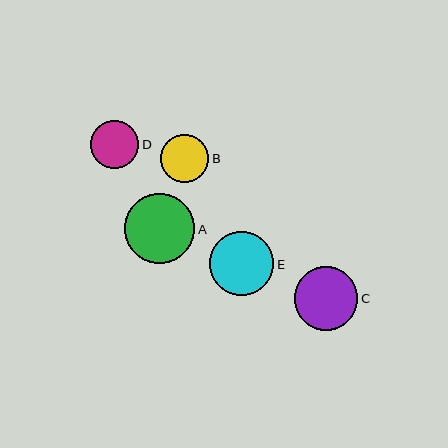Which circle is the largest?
Circle A is the largest with a size of approximately 70 pixels.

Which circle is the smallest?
Circle D is the smallest with a size of approximately 48 pixels.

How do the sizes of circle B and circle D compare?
Circle B and circle D are approximately the same size.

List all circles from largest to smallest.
From largest to smallest: A, E, C, B, D.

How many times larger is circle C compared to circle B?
Circle C is approximately 1.3 times the size of circle B.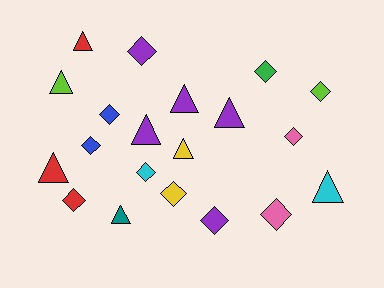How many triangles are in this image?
There are 9 triangles.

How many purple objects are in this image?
There are 5 purple objects.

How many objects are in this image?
There are 20 objects.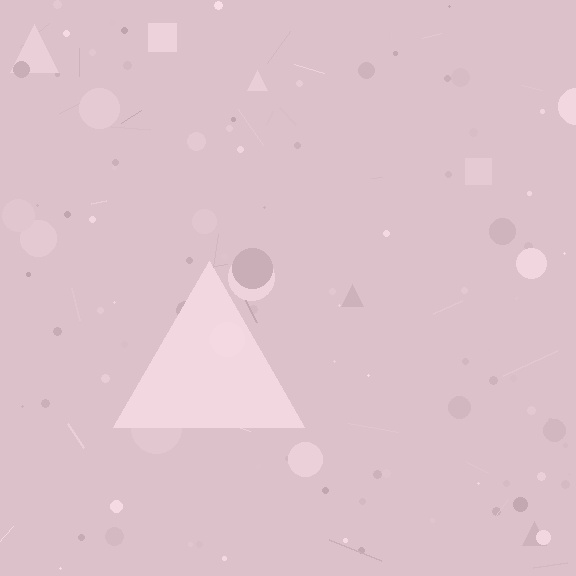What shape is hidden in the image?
A triangle is hidden in the image.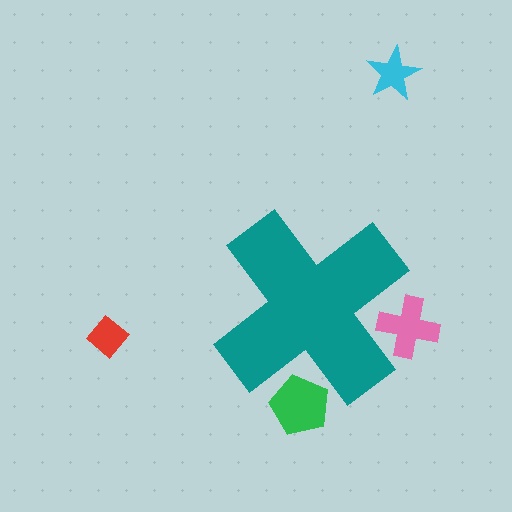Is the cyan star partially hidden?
No, the cyan star is fully visible.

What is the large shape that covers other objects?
A teal cross.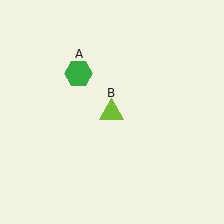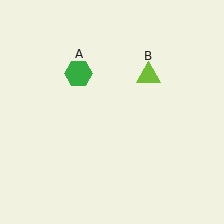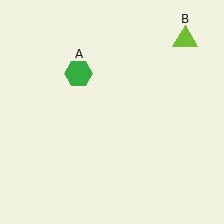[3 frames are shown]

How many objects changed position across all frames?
1 object changed position: lime triangle (object B).